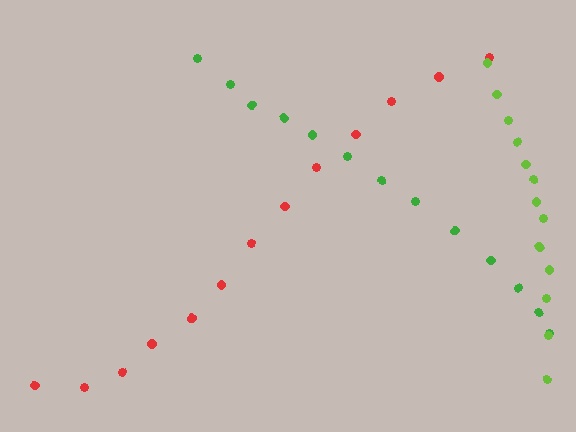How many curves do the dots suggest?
There are 3 distinct paths.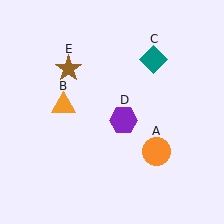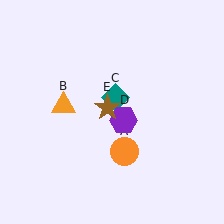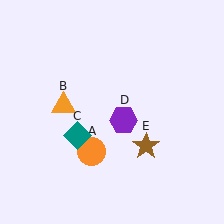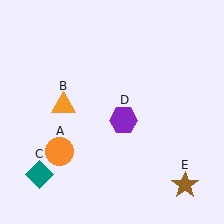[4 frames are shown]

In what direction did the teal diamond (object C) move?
The teal diamond (object C) moved down and to the left.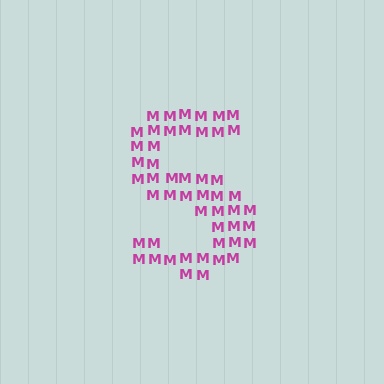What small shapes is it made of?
It is made of small letter M's.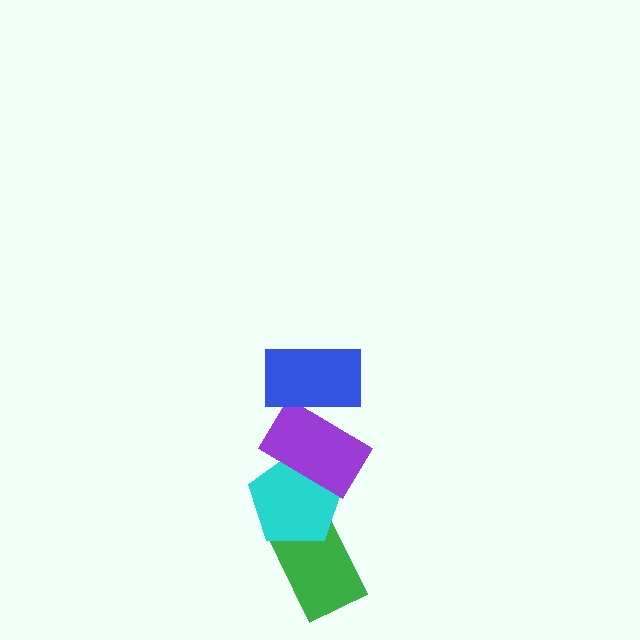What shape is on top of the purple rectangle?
The blue rectangle is on top of the purple rectangle.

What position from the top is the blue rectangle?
The blue rectangle is 1st from the top.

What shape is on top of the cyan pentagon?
The purple rectangle is on top of the cyan pentagon.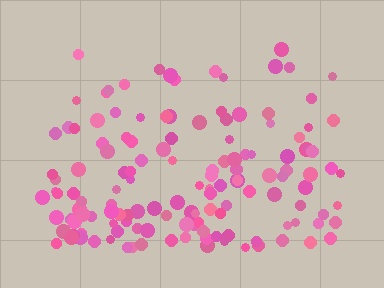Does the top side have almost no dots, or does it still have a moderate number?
Still a moderate number, just noticeably fewer than the bottom.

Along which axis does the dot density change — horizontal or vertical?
Vertical.